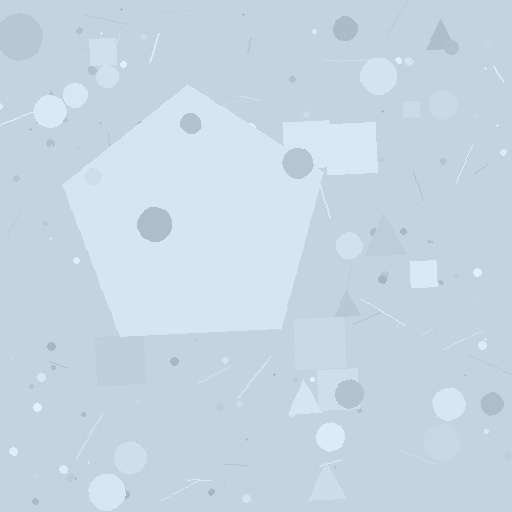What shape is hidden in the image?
A pentagon is hidden in the image.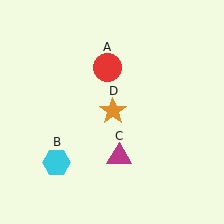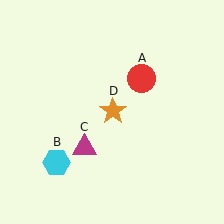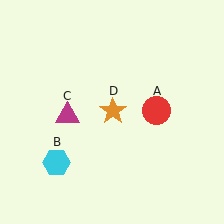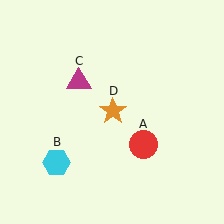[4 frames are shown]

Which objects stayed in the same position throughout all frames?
Cyan hexagon (object B) and orange star (object D) remained stationary.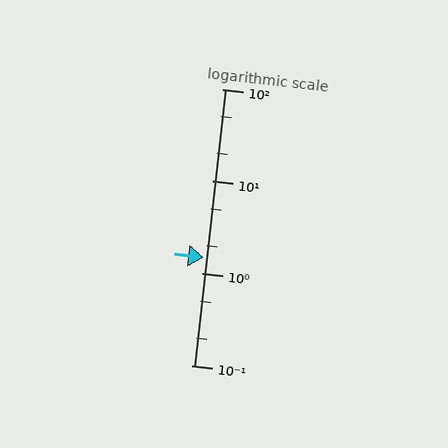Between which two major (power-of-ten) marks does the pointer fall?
The pointer is between 1 and 10.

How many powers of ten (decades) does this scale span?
The scale spans 3 decades, from 0.1 to 100.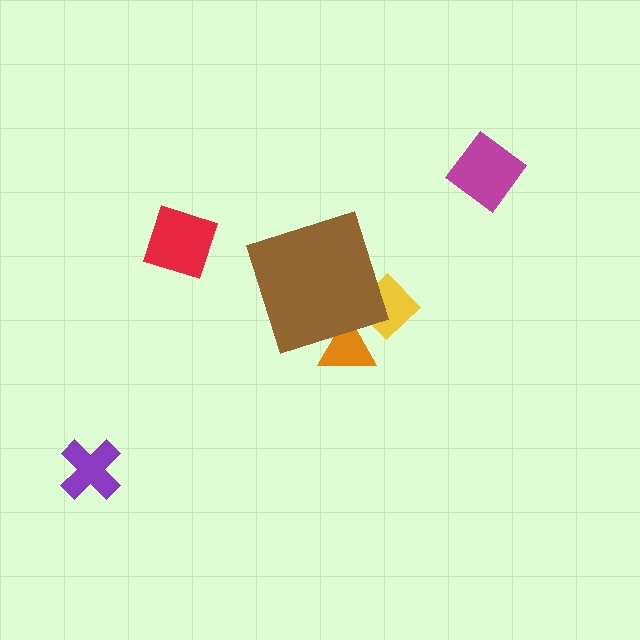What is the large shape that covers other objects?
A brown diamond.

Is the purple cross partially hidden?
No, the purple cross is fully visible.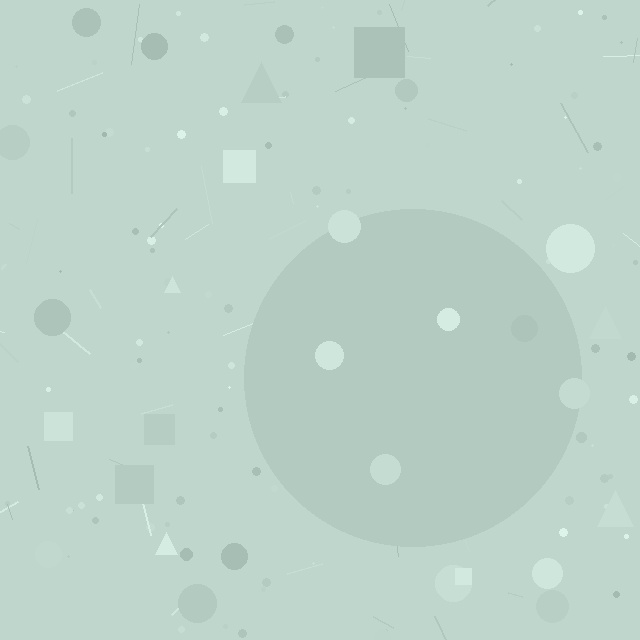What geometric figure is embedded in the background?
A circle is embedded in the background.